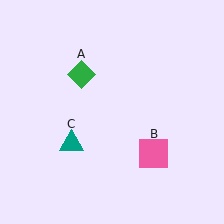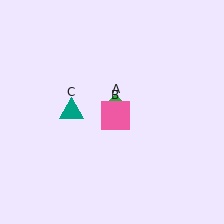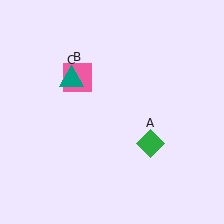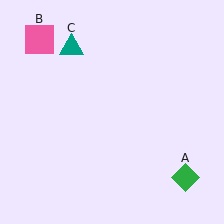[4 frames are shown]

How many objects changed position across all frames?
3 objects changed position: green diamond (object A), pink square (object B), teal triangle (object C).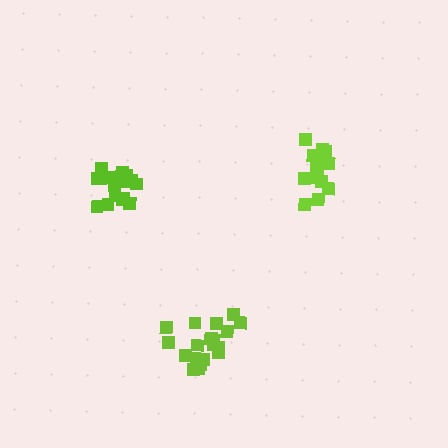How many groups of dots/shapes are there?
There are 3 groups.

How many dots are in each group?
Group 1: 19 dots, Group 2: 17 dots, Group 3: 14 dots (50 total).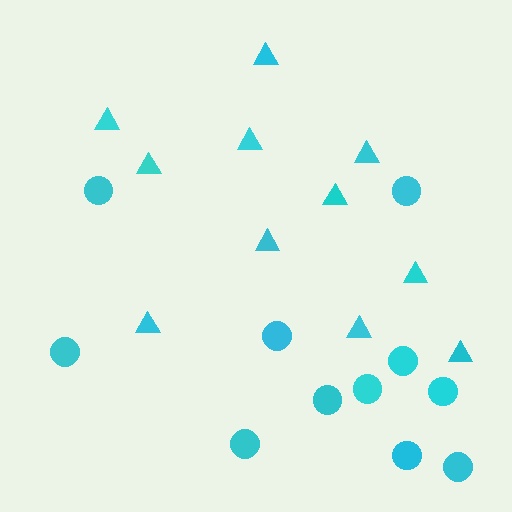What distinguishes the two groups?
There are 2 groups: one group of triangles (11) and one group of circles (11).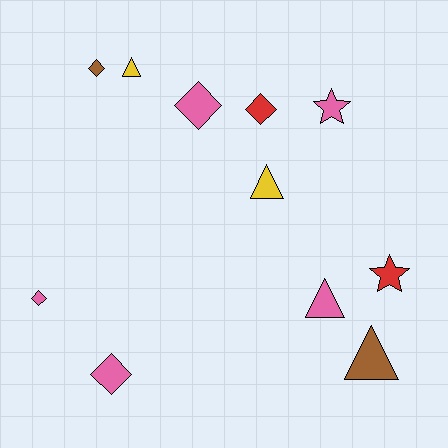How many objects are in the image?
There are 11 objects.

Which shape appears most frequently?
Diamond, with 5 objects.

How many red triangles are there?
There are no red triangles.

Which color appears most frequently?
Pink, with 5 objects.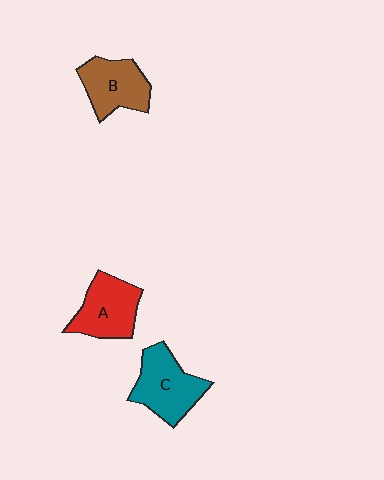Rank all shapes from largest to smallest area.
From largest to smallest: C (teal), A (red), B (brown).